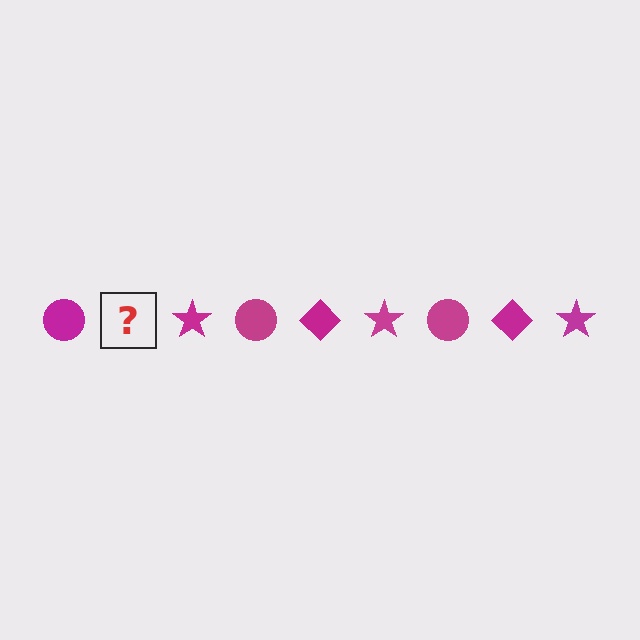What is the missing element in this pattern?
The missing element is a magenta diamond.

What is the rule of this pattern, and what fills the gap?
The rule is that the pattern cycles through circle, diamond, star shapes in magenta. The gap should be filled with a magenta diamond.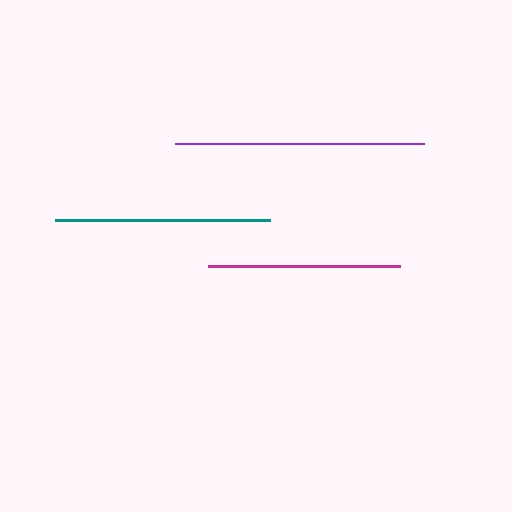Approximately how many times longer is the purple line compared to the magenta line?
The purple line is approximately 1.3 times the length of the magenta line.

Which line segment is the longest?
The purple line is the longest at approximately 249 pixels.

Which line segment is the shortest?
The magenta line is the shortest at approximately 193 pixels.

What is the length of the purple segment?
The purple segment is approximately 249 pixels long.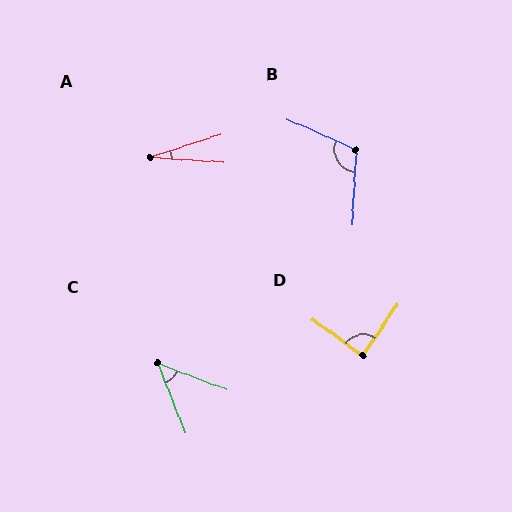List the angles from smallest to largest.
A (22°), C (48°), D (88°), B (111°).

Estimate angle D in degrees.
Approximately 88 degrees.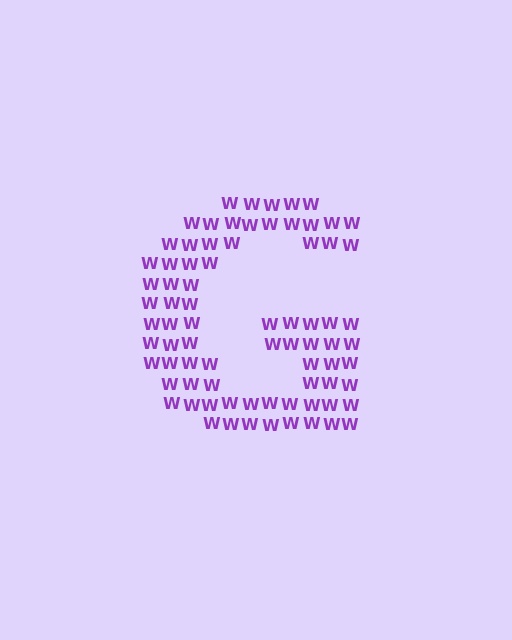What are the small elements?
The small elements are letter W's.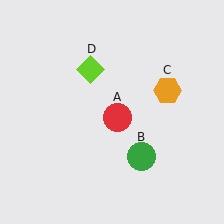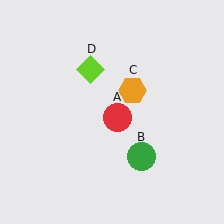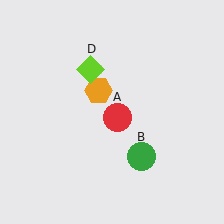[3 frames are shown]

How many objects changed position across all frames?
1 object changed position: orange hexagon (object C).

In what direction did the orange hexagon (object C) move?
The orange hexagon (object C) moved left.